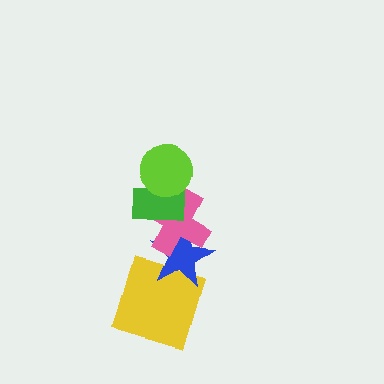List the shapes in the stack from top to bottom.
From top to bottom: the lime circle, the green rectangle, the pink cross, the blue star, the yellow square.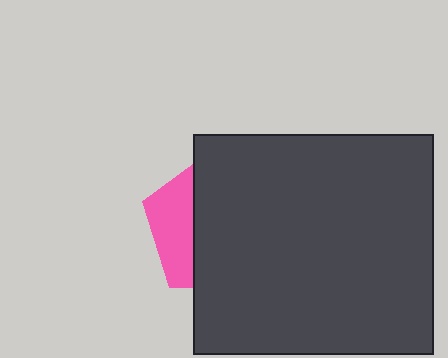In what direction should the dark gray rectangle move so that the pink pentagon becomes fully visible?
The dark gray rectangle should move right. That is the shortest direction to clear the overlap and leave the pink pentagon fully visible.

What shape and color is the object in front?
The object in front is a dark gray rectangle.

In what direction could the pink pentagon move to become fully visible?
The pink pentagon could move left. That would shift it out from behind the dark gray rectangle entirely.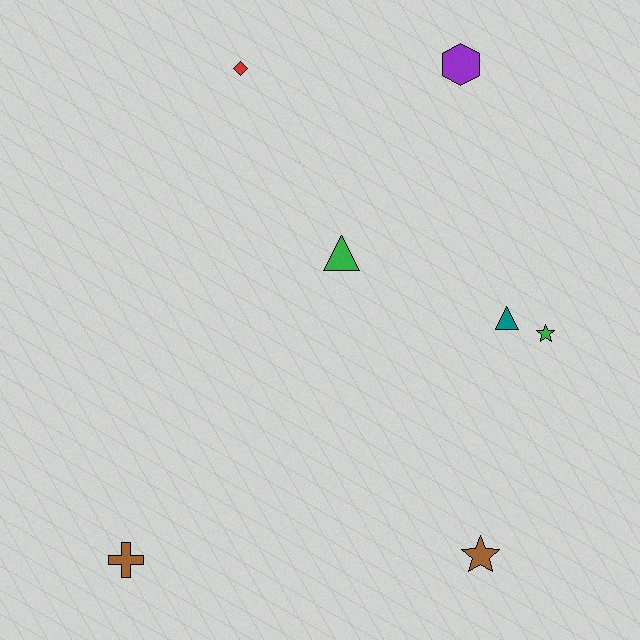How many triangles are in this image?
There are 2 triangles.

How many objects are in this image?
There are 7 objects.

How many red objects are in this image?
There is 1 red object.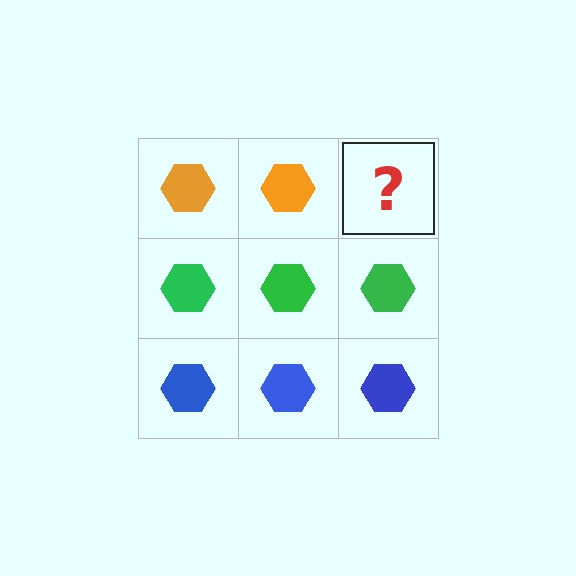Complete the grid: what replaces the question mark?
The question mark should be replaced with an orange hexagon.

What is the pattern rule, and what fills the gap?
The rule is that each row has a consistent color. The gap should be filled with an orange hexagon.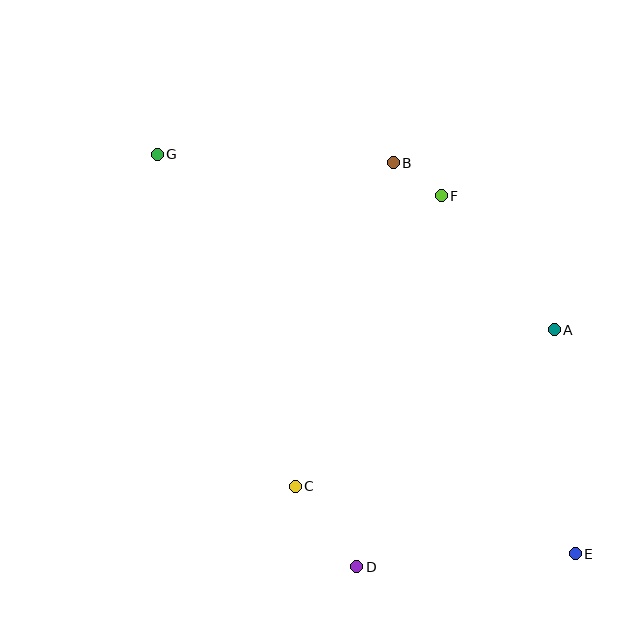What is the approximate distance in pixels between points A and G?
The distance between A and G is approximately 434 pixels.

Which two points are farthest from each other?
Points E and G are farthest from each other.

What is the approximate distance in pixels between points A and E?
The distance between A and E is approximately 225 pixels.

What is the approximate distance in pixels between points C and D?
The distance between C and D is approximately 101 pixels.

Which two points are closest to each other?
Points B and F are closest to each other.